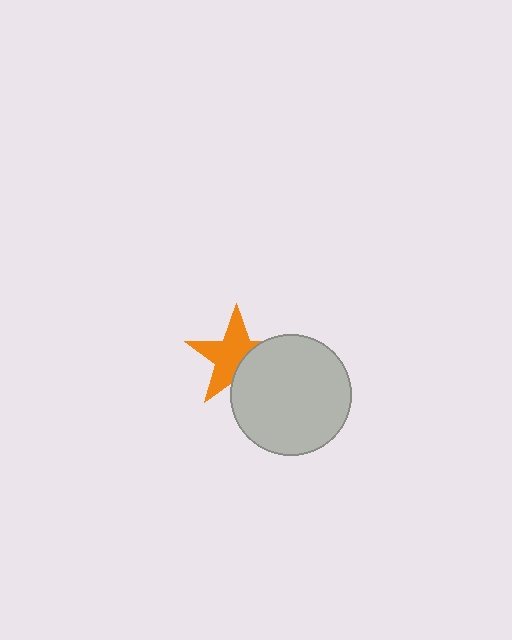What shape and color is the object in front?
The object in front is a light gray circle.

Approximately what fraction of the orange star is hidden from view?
Roughly 36% of the orange star is hidden behind the light gray circle.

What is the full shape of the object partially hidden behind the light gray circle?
The partially hidden object is an orange star.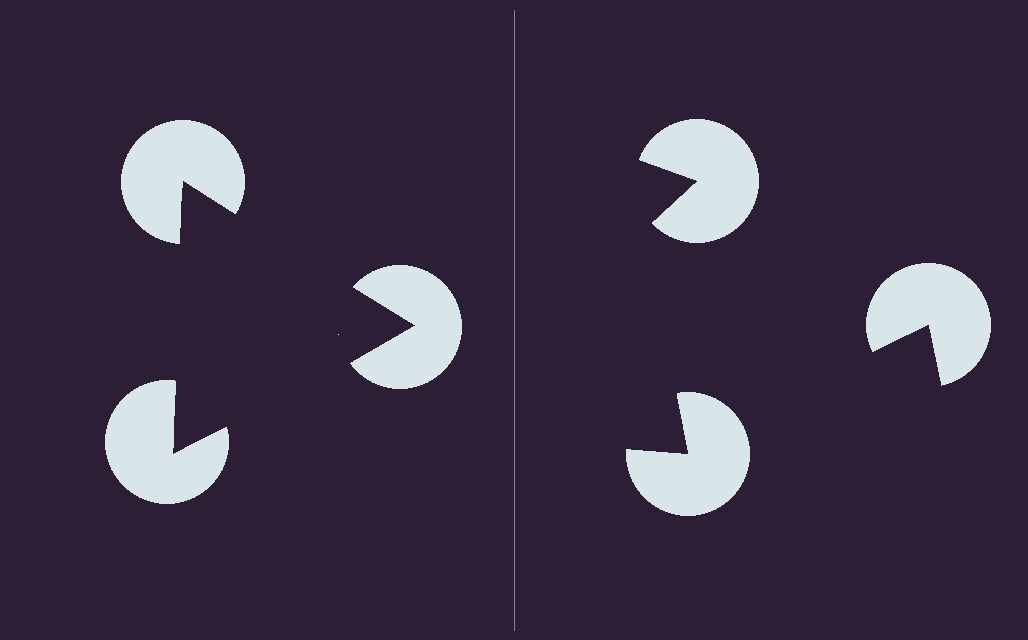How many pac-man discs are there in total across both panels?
6 — 3 on each side.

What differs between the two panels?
The pac-man discs are positioned identically on both sides; only the wedge orientations differ. On the left they align to a triangle; on the right they are misaligned.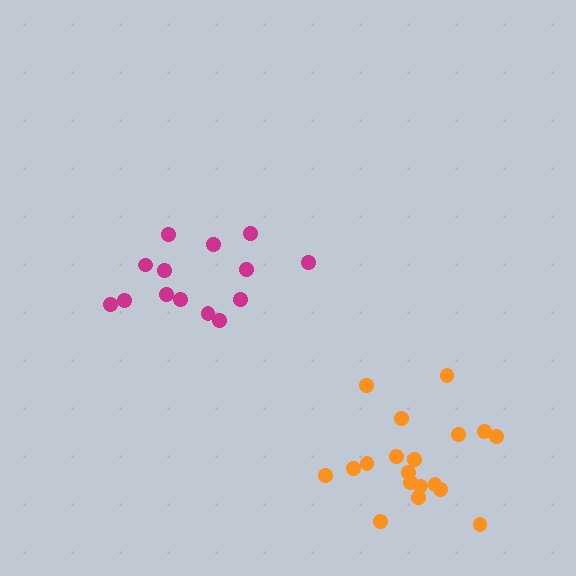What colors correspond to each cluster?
The clusters are colored: magenta, orange.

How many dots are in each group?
Group 1: 14 dots, Group 2: 19 dots (33 total).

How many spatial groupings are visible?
There are 2 spatial groupings.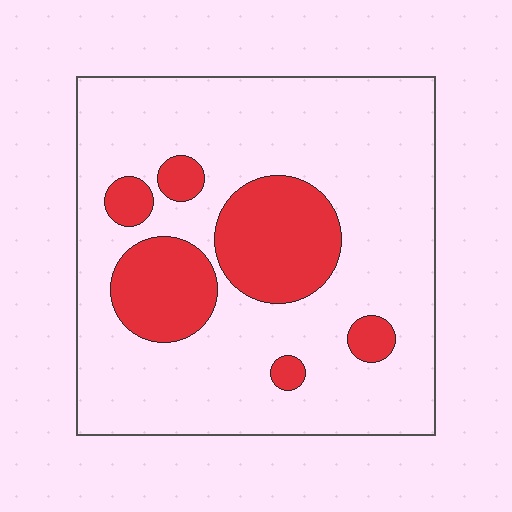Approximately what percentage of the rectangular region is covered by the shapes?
Approximately 20%.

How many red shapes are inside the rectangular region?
6.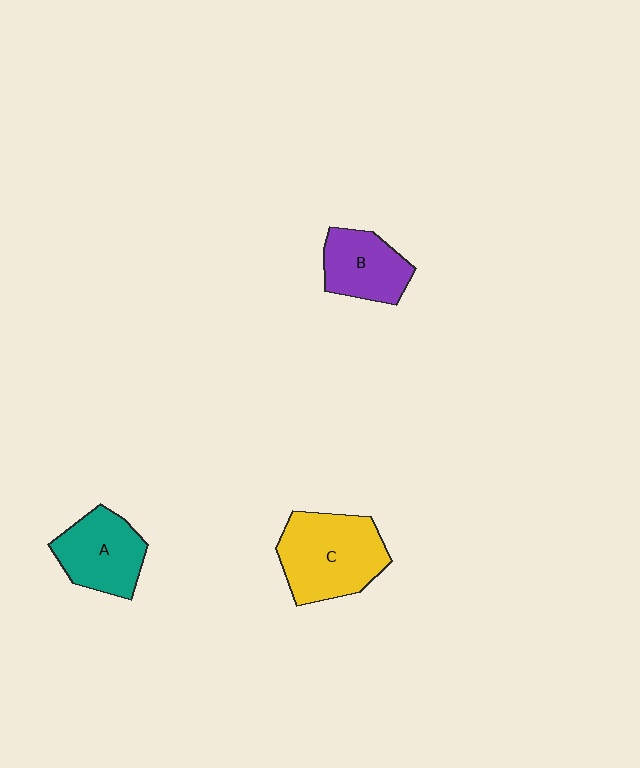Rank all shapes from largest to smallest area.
From largest to smallest: C (yellow), A (teal), B (purple).